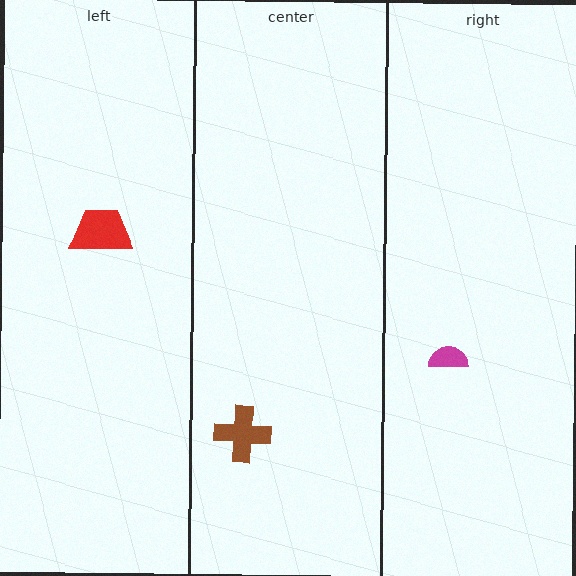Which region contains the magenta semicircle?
The right region.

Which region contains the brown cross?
The center region.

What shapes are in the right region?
The magenta semicircle.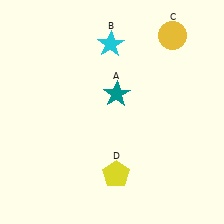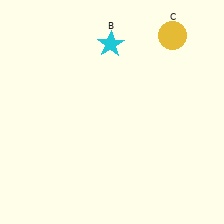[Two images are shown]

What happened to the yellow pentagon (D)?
The yellow pentagon (D) was removed in Image 2. It was in the bottom-right area of Image 1.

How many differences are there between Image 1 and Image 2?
There are 2 differences between the two images.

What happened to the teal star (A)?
The teal star (A) was removed in Image 2. It was in the top-right area of Image 1.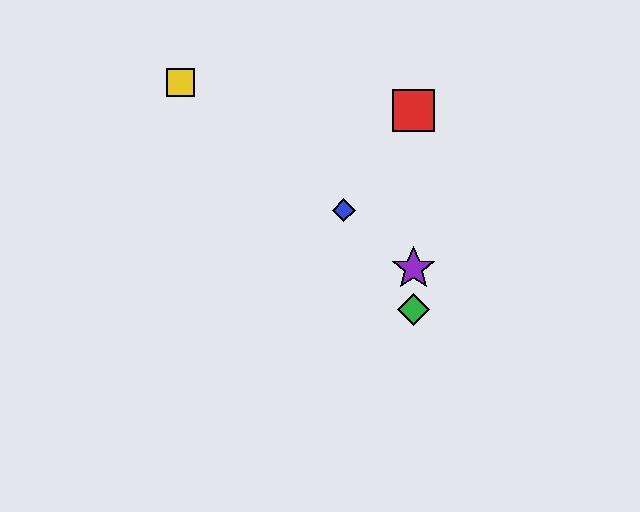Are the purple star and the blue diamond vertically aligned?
No, the purple star is at x≈414 and the blue diamond is at x≈344.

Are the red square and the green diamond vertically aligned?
Yes, both are at x≈414.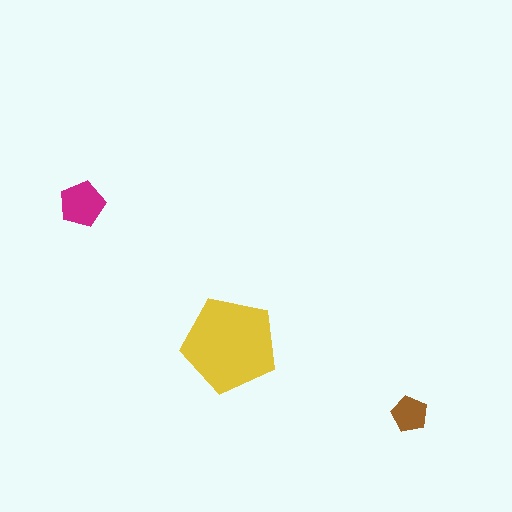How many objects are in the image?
There are 3 objects in the image.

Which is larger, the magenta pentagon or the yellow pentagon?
The yellow one.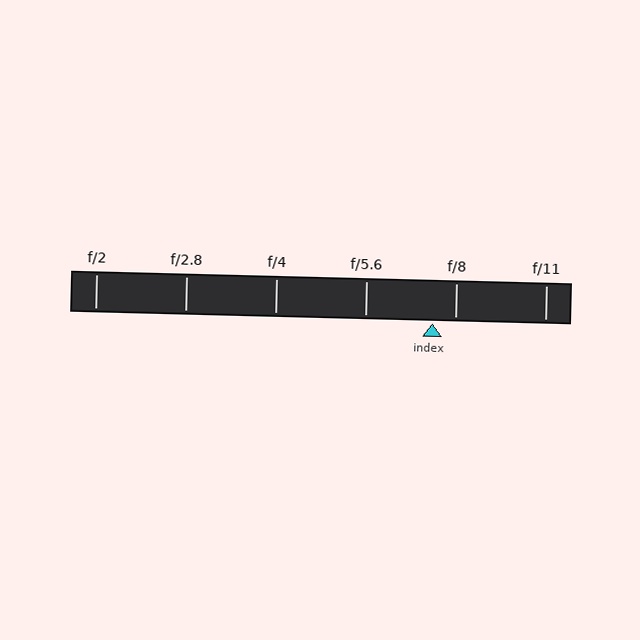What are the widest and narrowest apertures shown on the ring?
The widest aperture shown is f/2 and the narrowest is f/11.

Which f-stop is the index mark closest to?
The index mark is closest to f/8.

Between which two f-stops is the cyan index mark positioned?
The index mark is between f/5.6 and f/8.